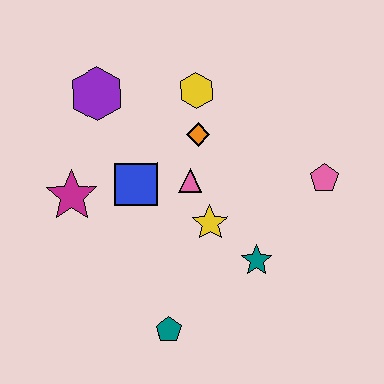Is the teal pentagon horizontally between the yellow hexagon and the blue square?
Yes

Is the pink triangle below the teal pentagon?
No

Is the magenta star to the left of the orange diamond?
Yes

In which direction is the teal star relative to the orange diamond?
The teal star is below the orange diamond.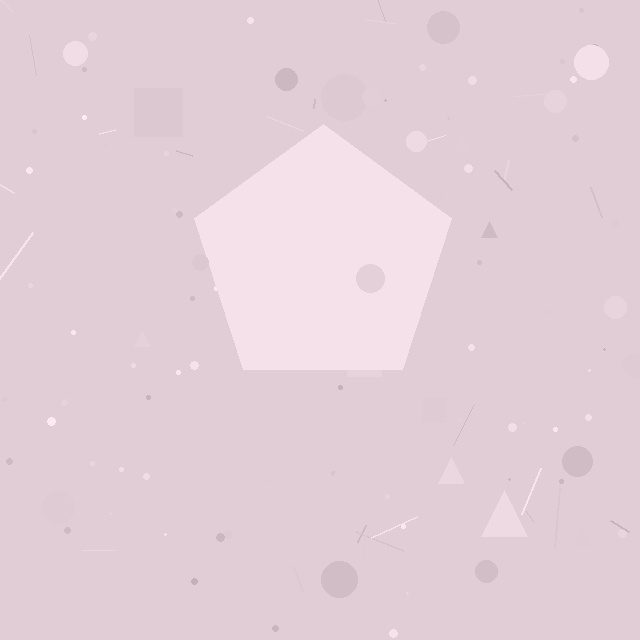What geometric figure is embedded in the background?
A pentagon is embedded in the background.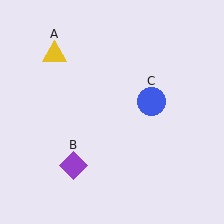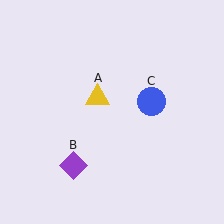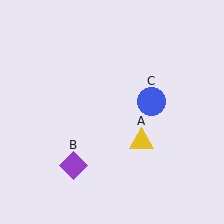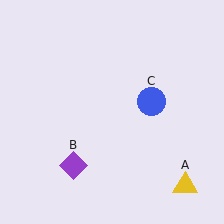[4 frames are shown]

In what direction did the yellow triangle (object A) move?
The yellow triangle (object A) moved down and to the right.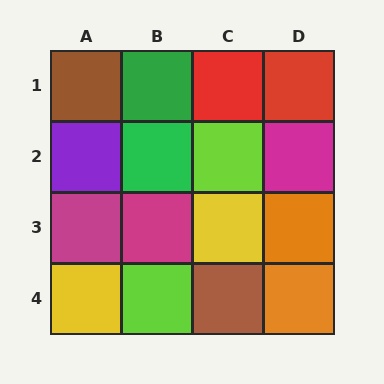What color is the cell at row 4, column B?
Lime.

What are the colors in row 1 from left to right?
Brown, green, red, red.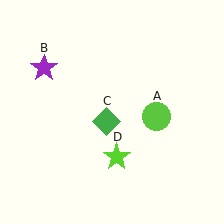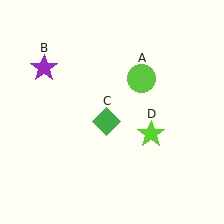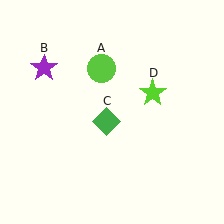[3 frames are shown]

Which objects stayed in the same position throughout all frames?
Purple star (object B) and green diamond (object C) remained stationary.